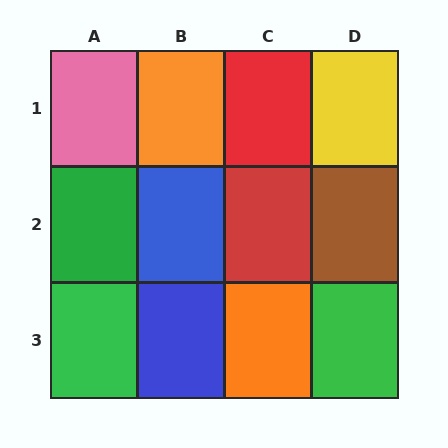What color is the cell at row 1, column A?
Pink.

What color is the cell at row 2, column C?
Red.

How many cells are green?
3 cells are green.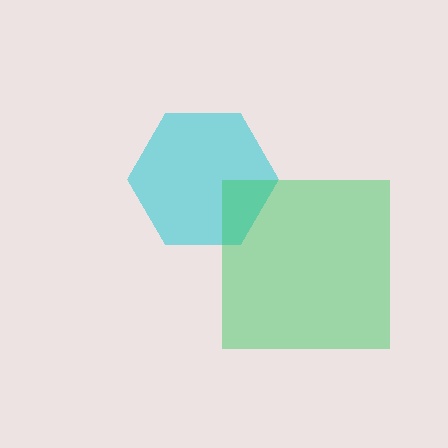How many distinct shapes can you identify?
There are 2 distinct shapes: a cyan hexagon, a green square.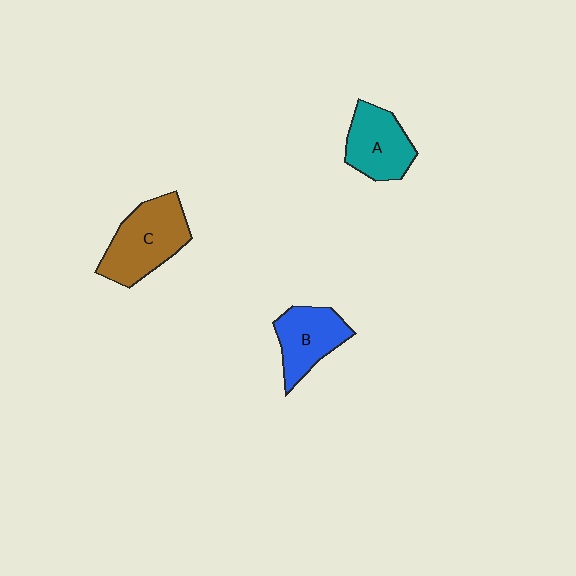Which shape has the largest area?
Shape C (brown).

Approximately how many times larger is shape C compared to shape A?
Approximately 1.3 times.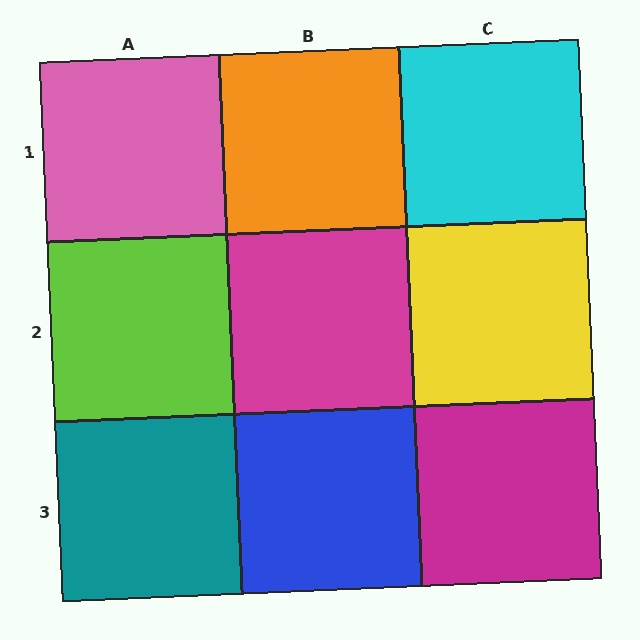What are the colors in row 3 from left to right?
Teal, blue, magenta.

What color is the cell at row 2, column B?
Magenta.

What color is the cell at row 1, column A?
Pink.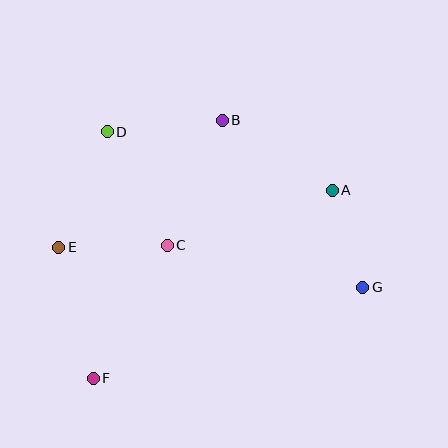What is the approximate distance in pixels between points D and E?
The distance between D and E is approximately 125 pixels.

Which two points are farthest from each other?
Points E and G are farthest from each other.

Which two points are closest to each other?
Points A and G are closest to each other.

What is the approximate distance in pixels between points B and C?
The distance between B and C is approximately 136 pixels.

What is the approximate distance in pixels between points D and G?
The distance between D and G is approximately 299 pixels.